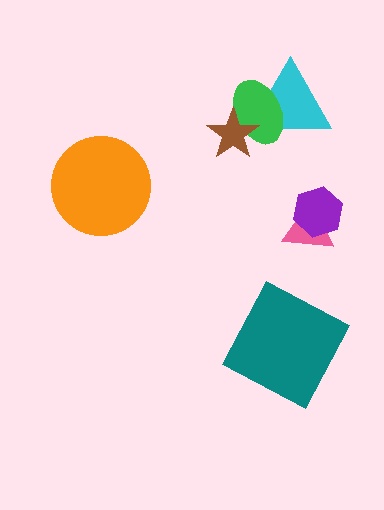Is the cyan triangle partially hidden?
Yes, it is partially covered by another shape.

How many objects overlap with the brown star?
2 objects overlap with the brown star.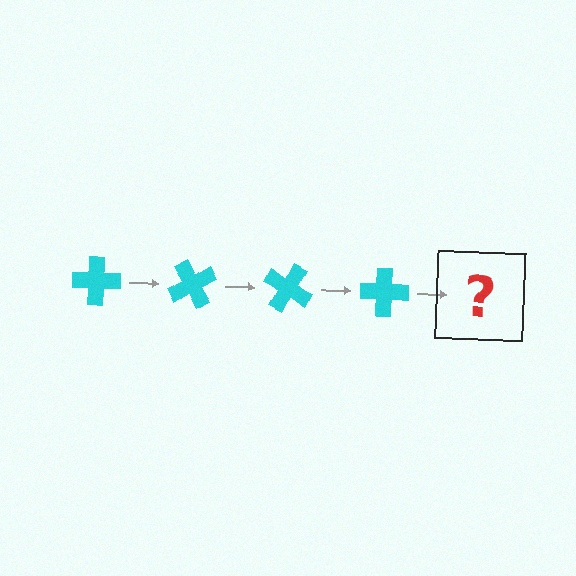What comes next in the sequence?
The next element should be a cyan cross rotated 240 degrees.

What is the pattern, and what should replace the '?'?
The pattern is that the cross rotates 60 degrees each step. The '?' should be a cyan cross rotated 240 degrees.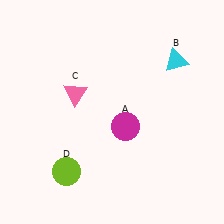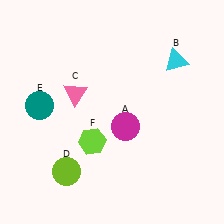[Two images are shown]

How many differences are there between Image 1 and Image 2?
There are 2 differences between the two images.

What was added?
A teal circle (E), a lime hexagon (F) were added in Image 2.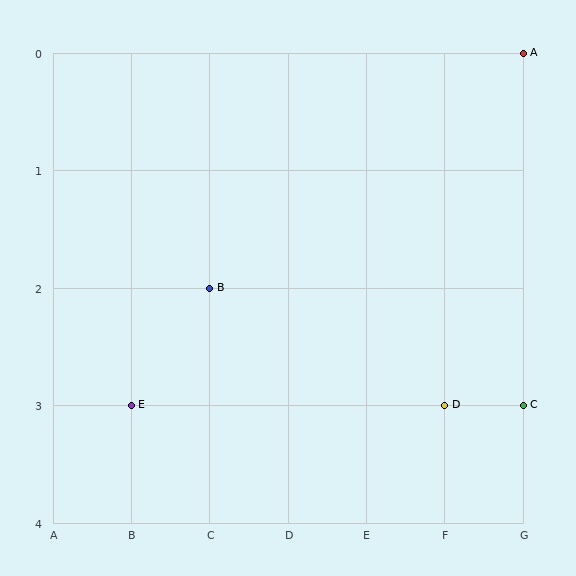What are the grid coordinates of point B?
Point B is at grid coordinates (C, 2).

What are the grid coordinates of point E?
Point E is at grid coordinates (B, 3).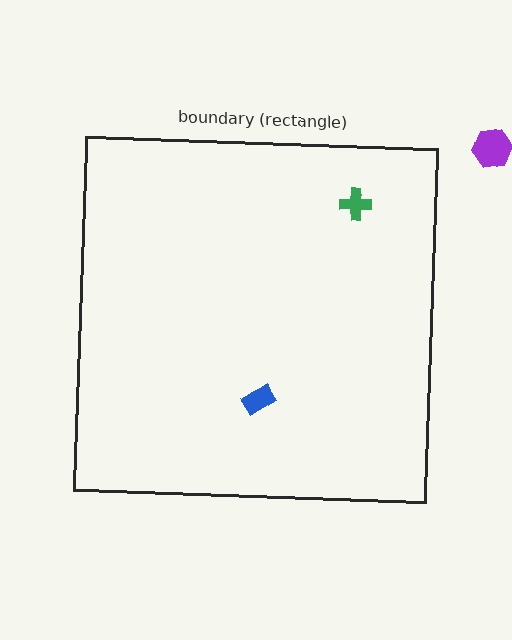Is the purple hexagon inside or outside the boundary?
Outside.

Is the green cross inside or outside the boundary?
Inside.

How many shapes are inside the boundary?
2 inside, 1 outside.